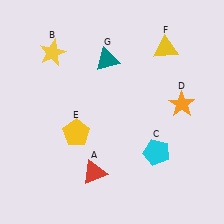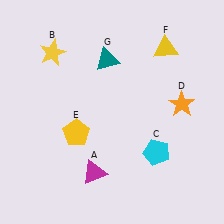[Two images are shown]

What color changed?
The triangle (A) changed from red in Image 1 to magenta in Image 2.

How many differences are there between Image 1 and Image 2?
There is 1 difference between the two images.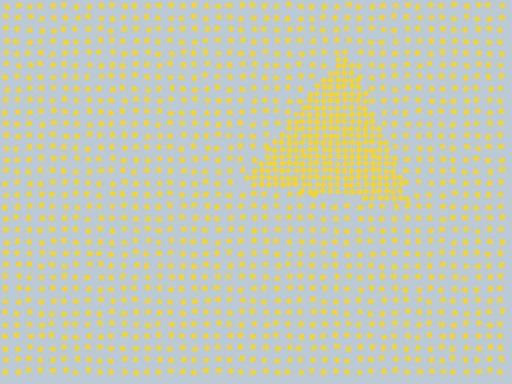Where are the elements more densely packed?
The elements are more densely packed inside the triangle boundary.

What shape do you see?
I see a triangle.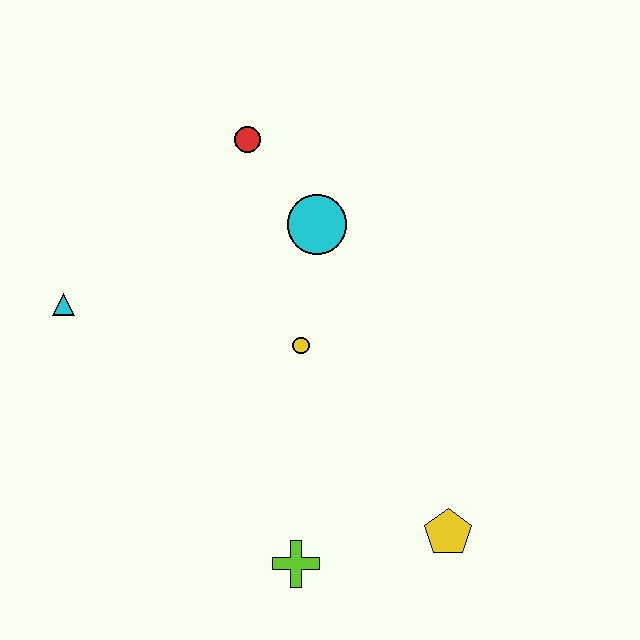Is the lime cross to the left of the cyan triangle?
No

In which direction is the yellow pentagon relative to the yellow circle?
The yellow pentagon is below the yellow circle.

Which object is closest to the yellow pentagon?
The lime cross is closest to the yellow pentagon.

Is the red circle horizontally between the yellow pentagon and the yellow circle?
No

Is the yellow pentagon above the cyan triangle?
No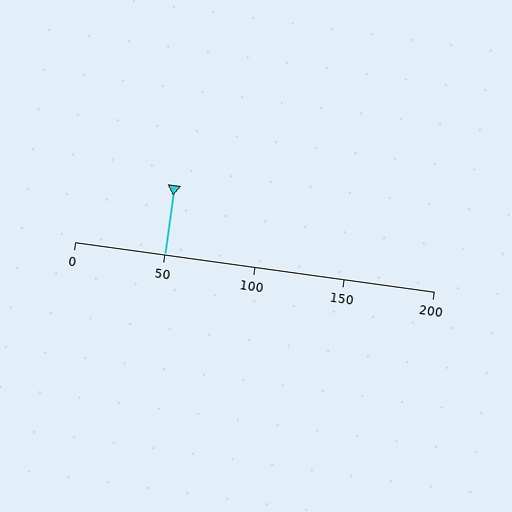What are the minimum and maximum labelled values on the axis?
The axis runs from 0 to 200.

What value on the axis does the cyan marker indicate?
The marker indicates approximately 50.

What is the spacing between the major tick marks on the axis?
The major ticks are spaced 50 apart.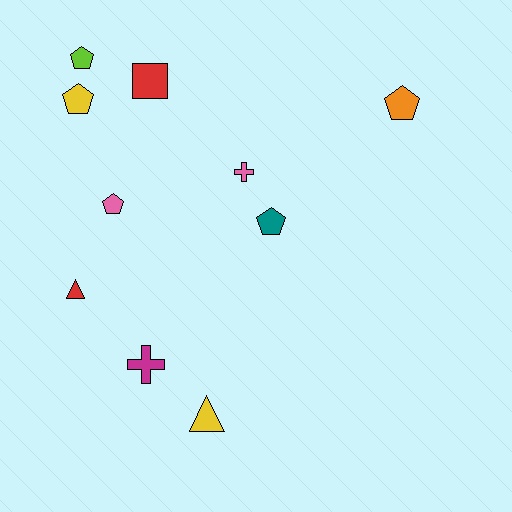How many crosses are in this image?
There are 2 crosses.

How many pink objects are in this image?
There are 2 pink objects.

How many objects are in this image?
There are 10 objects.